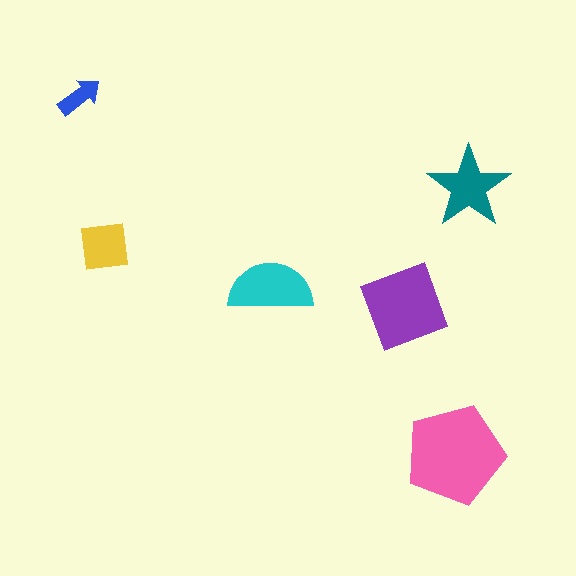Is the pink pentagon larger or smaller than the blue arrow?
Larger.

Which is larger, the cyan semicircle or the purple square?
The purple square.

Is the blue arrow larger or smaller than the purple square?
Smaller.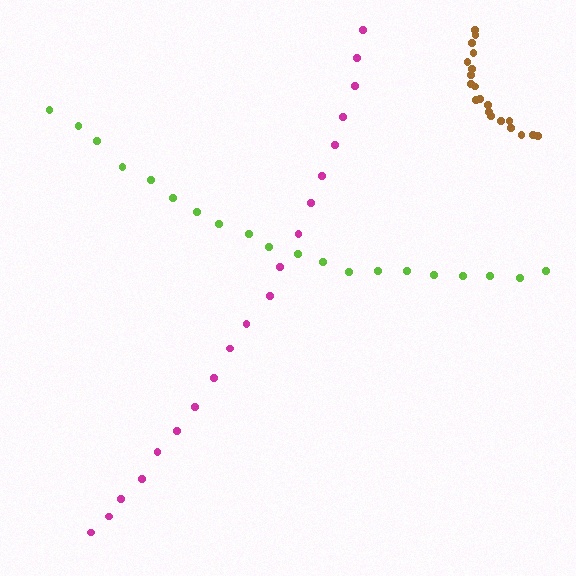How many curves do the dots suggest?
There are 3 distinct paths.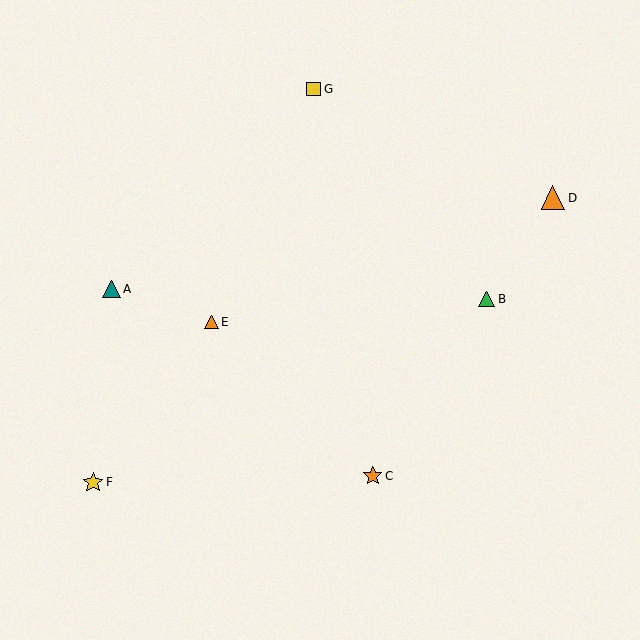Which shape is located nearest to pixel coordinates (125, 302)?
The teal triangle (labeled A) at (112, 289) is nearest to that location.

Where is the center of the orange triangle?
The center of the orange triangle is at (553, 198).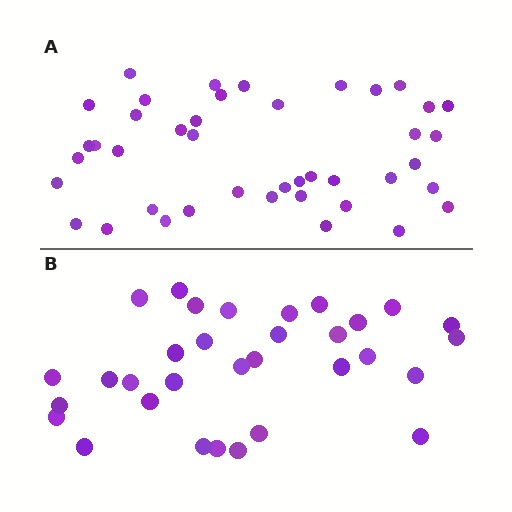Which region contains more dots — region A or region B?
Region A (the top region) has more dots.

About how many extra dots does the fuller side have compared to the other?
Region A has roughly 10 or so more dots than region B.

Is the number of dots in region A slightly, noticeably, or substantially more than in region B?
Region A has noticeably more, but not dramatically so. The ratio is roughly 1.3 to 1.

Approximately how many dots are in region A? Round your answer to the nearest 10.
About 40 dots. (The exact count is 42, which rounds to 40.)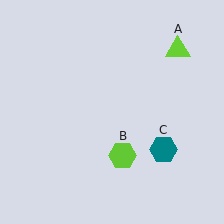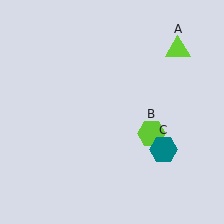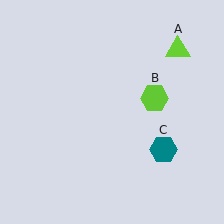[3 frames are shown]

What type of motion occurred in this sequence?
The lime hexagon (object B) rotated counterclockwise around the center of the scene.